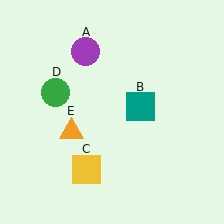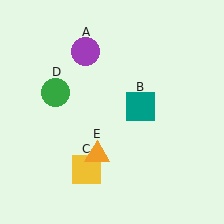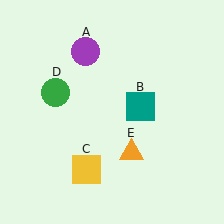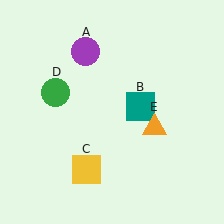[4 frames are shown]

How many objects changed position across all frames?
1 object changed position: orange triangle (object E).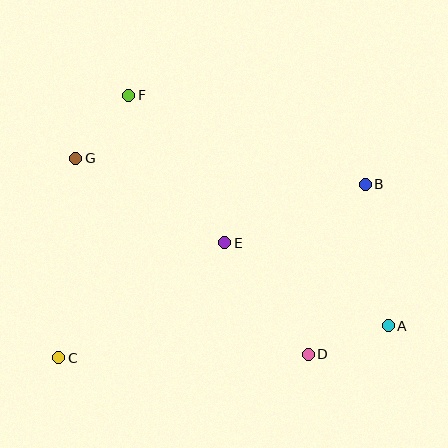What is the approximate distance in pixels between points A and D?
The distance between A and D is approximately 85 pixels.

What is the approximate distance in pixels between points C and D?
The distance between C and D is approximately 250 pixels.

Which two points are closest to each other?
Points F and G are closest to each other.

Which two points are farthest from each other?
Points A and G are farthest from each other.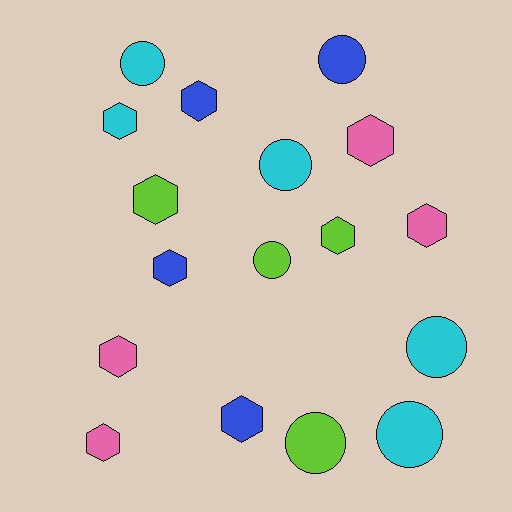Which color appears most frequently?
Cyan, with 5 objects.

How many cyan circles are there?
There are 4 cyan circles.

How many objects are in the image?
There are 17 objects.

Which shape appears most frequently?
Hexagon, with 10 objects.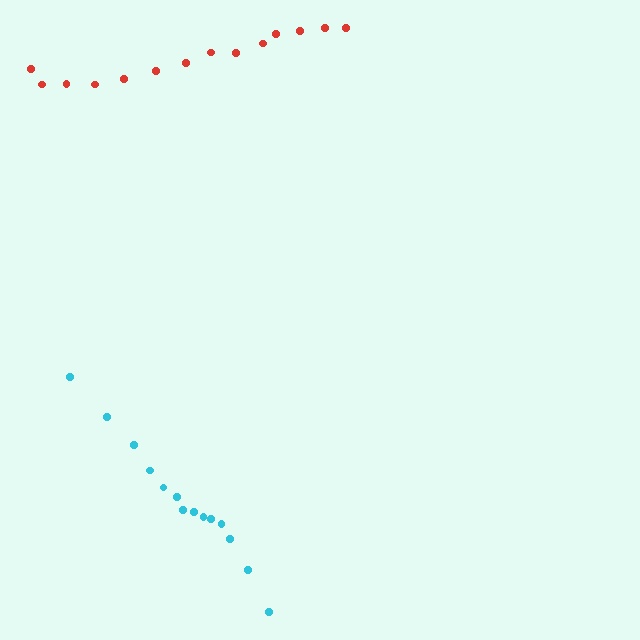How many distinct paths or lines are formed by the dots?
There are 2 distinct paths.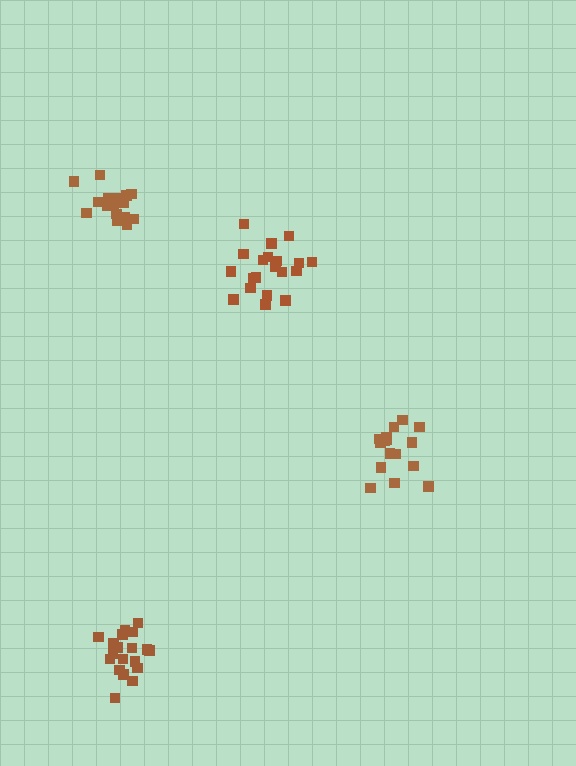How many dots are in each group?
Group 1: 19 dots, Group 2: 17 dots, Group 3: 20 dots, Group 4: 16 dots (72 total).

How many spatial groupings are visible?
There are 4 spatial groupings.